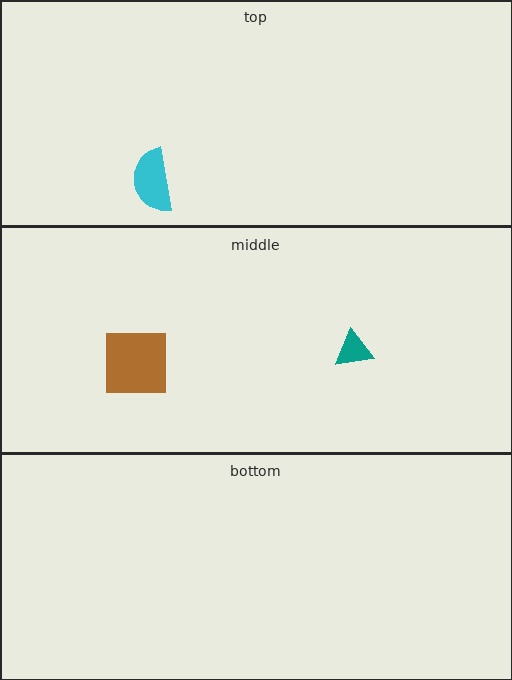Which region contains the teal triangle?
The middle region.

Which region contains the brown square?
The middle region.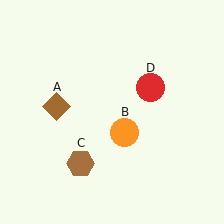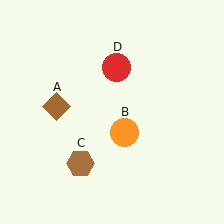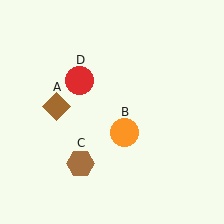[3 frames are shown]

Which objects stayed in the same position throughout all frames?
Brown diamond (object A) and orange circle (object B) and brown hexagon (object C) remained stationary.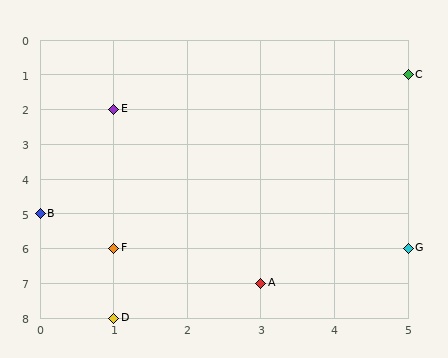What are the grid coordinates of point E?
Point E is at grid coordinates (1, 2).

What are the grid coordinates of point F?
Point F is at grid coordinates (1, 6).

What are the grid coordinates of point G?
Point G is at grid coordinates (5, 6).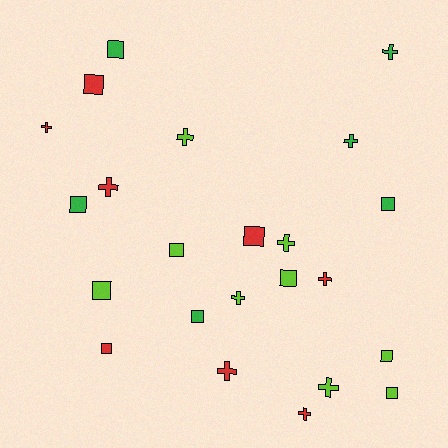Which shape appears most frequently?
Square, with 12 objects.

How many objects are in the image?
There are 23 objects.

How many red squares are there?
There are 3 red squares.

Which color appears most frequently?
Lime, with 9 objects.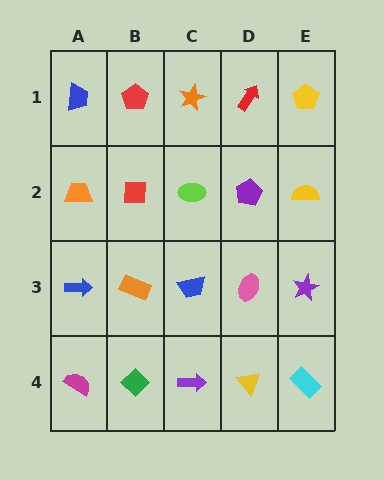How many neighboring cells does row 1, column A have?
2.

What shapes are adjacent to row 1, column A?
An orange trapezoid (row 2, column A), a red pentagon (row 1, column B).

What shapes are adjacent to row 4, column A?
A blue arrow (row 3, column A), a green diamond (row 4, column B).